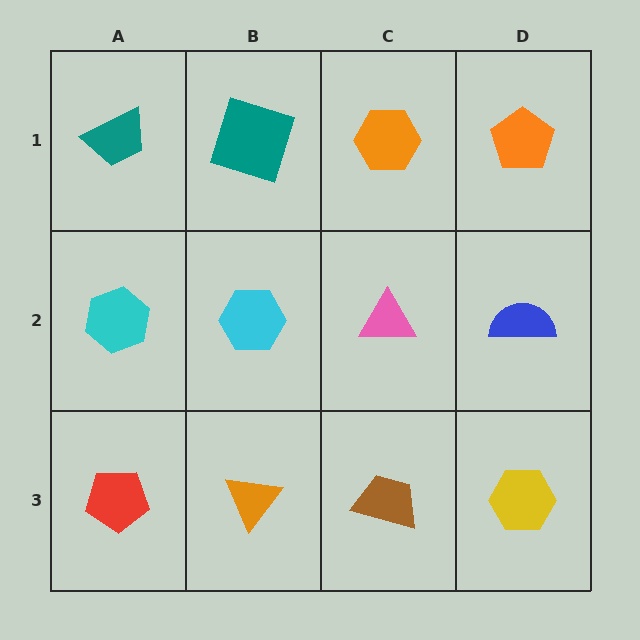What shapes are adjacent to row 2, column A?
A teal trapezoid (row 1, column A), a red pentagon (row 3, column A), a cyan hexagon (row 2, column B).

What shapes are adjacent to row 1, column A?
A cyan hexagon (row 2, column A), a teal square (row 1, column B).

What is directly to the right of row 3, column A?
An orange triangle.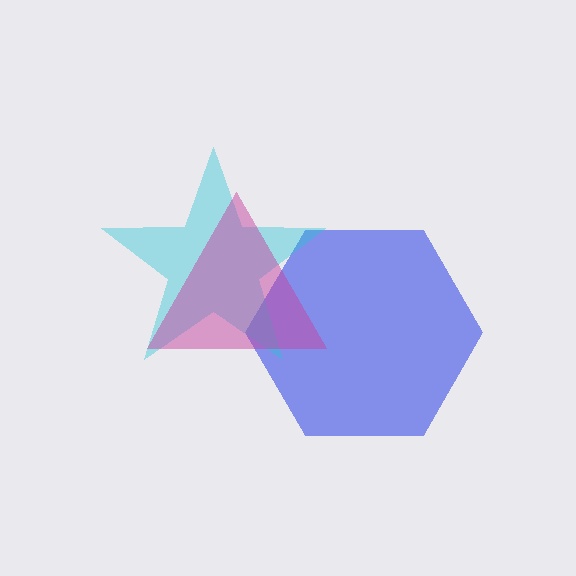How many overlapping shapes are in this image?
There are 3 overlapping shapes in the image.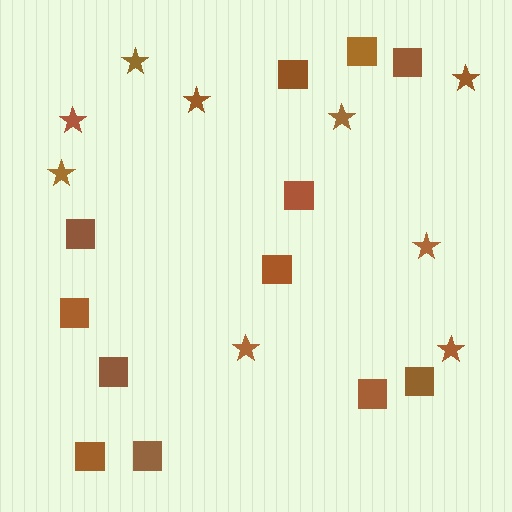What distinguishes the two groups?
There are 2 groups: one group of squares (12) and one group of stars (9).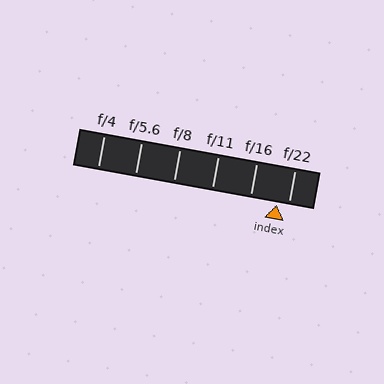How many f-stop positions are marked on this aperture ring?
There are 6 f-stop positions marked.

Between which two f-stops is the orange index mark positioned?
The index mark is between f/16 and f/22.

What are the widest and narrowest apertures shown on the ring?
The widest aperture shown is f/4 and the narrowest is f/22.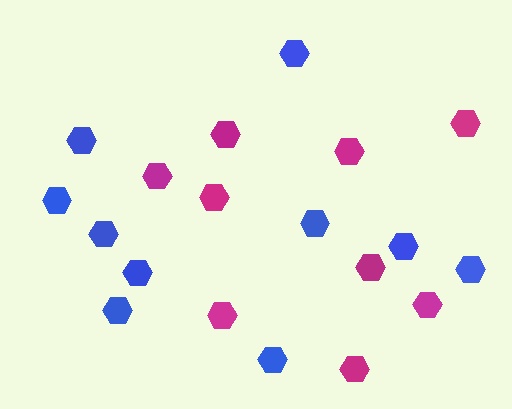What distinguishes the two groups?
There are 2 groups: one group of magenta hexagons (9) and one group of blue hexagons (10).